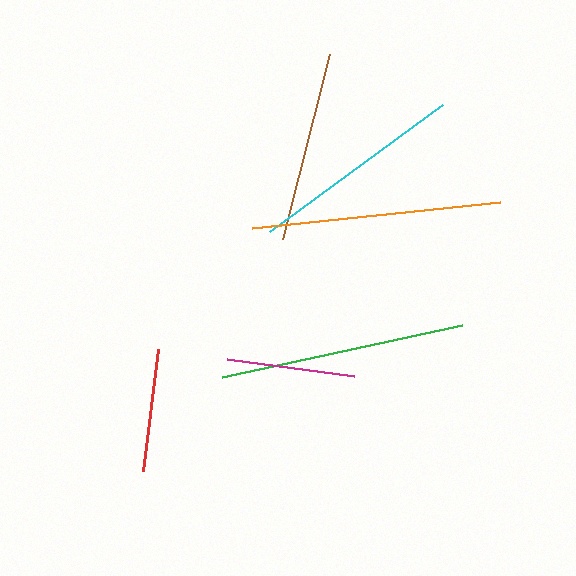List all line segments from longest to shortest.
From longest to shortest: orange, green, cyan, brown, magenta, red.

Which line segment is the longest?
The orange line is the longest at approximately 249 pixels.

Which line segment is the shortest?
The red line is the shortest at approximately 123 pixels.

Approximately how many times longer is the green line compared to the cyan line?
The green line is approximately 1.1 times the length of the cyan line.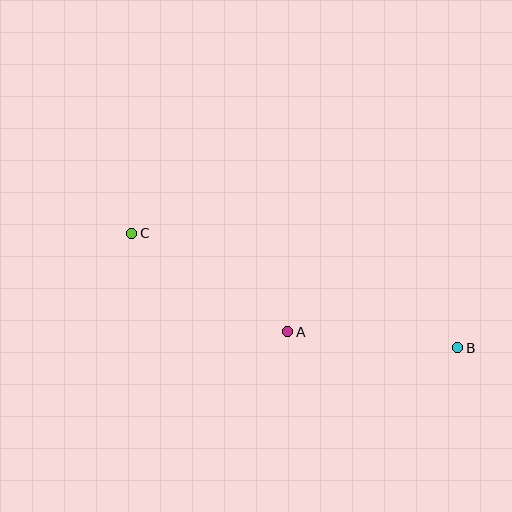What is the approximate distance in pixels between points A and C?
The distance between A and C is approximately 185 pixels.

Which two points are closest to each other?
Points A and B are closest to each other.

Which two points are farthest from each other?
Points B and C are farthest from each other.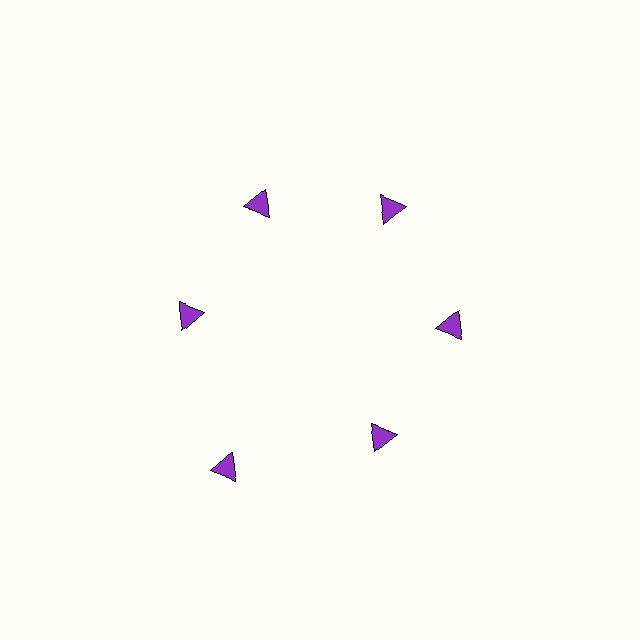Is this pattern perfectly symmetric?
No. The 6 purple triangles are arranged in a ring, but one element near the 7 o'clock position is pushed outward from the center, breaking the 6-fold rotational symmetry.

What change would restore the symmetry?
The symmetry would be restored by moving it inward, back onto the ring so that all 6 triangles sit at equal angles and equal distance from the center.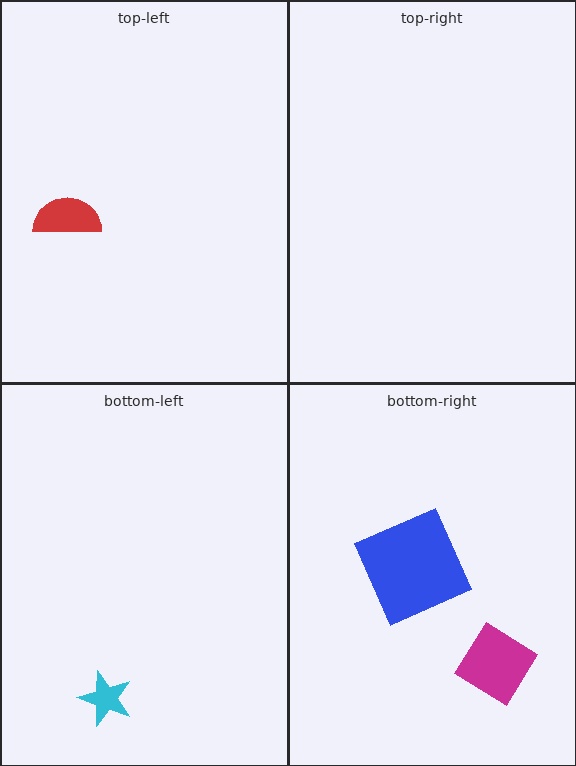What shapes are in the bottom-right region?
The blue square, the magenta diamond.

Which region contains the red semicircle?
The top-left region.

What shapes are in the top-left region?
The red semicircle.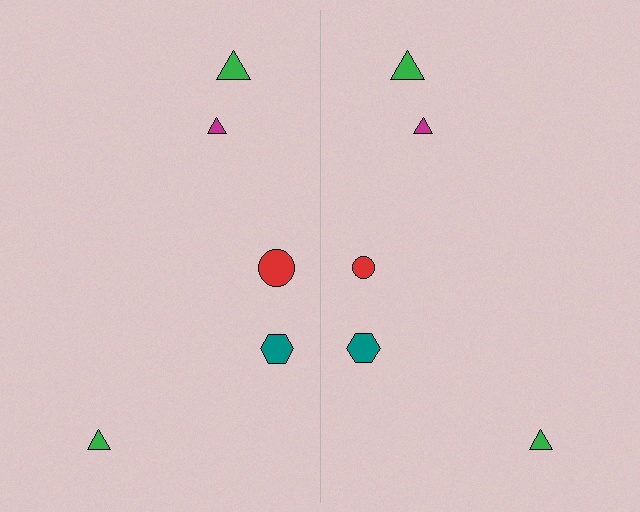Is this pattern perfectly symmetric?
No, the pattern is not perfectly symmetric. The red circle on the right side has a different size than its mirror counterpart.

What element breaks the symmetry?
The red circle on the right side has a different size than its mirror counterpart.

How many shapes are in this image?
There are 10 shapes in this image.